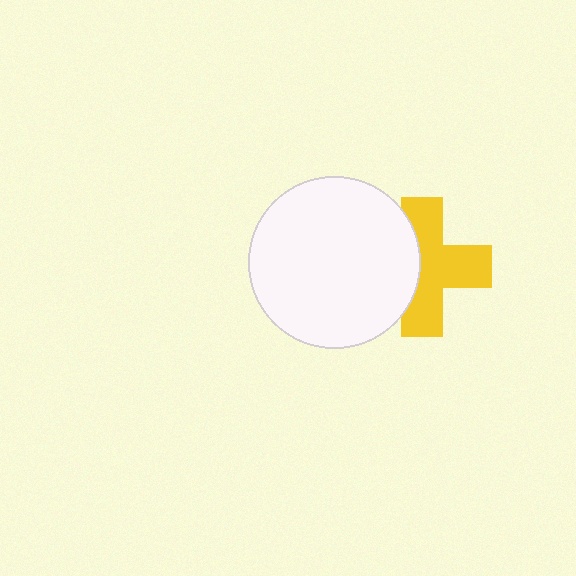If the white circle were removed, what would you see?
You would see the complete yellow cross.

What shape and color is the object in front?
The object in front is a white circle.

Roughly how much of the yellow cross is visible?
About half of it is visible (roughly 64%).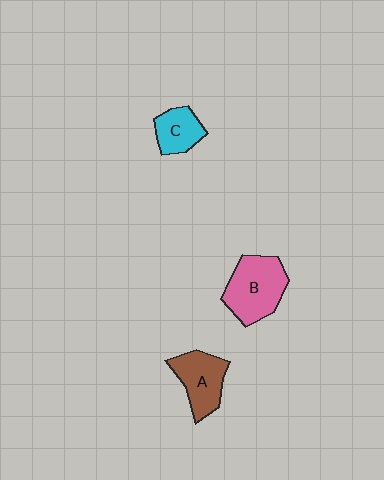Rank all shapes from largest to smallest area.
From largest to smallest: B (pink), A (brown), C (cyan).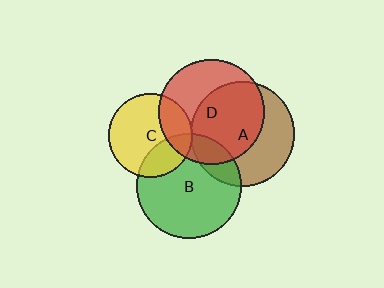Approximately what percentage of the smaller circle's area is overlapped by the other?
Approximately 25%.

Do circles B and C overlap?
Yes.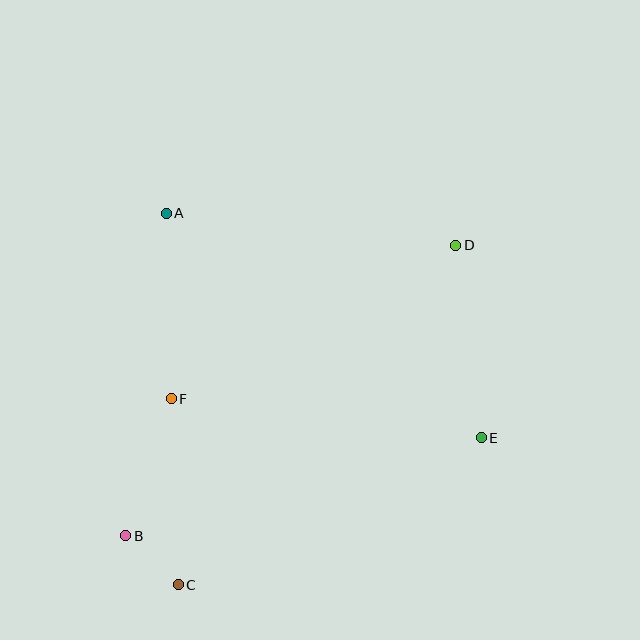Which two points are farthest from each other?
Points B and D are farthest from each other.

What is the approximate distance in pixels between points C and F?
The distance between C and F is approximately 186 pixels.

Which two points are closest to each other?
Points B and C are closest to each other.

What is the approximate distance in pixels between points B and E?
The distance between B and E is approximately 369 pixels.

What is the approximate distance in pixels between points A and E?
The distance between A and E is approximately 387 pixels.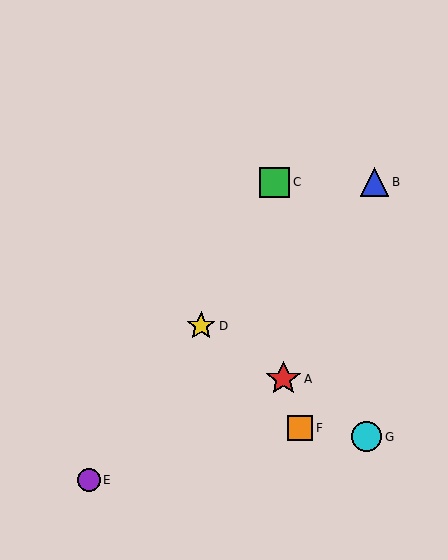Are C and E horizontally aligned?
No, C is at y≈182 and E is at y≈480.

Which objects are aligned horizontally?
Objects B, C are aligned horizontally.